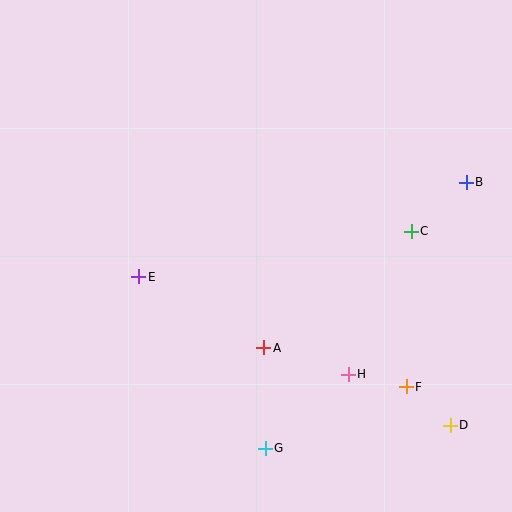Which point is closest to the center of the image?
Point A at (264, 348) is closest to the center.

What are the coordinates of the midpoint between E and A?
The midpoint between E and A is at (201, 312).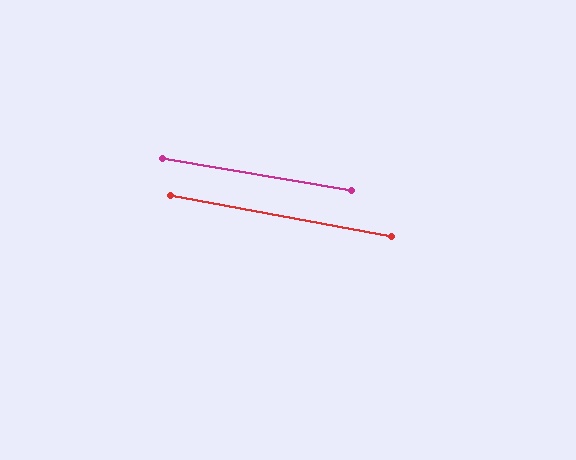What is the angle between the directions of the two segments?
Approximately 1 degree.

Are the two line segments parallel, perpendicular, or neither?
Parallel — their directions differ by only 1.0°.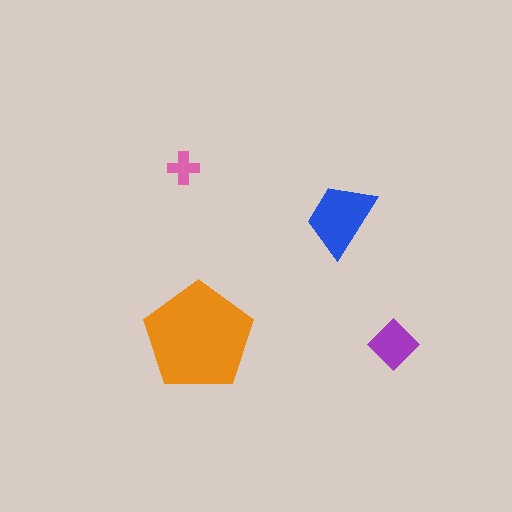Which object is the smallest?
The pink cross.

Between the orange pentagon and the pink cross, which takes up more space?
The orange pentagon.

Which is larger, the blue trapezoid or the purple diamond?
The blue trapezoid.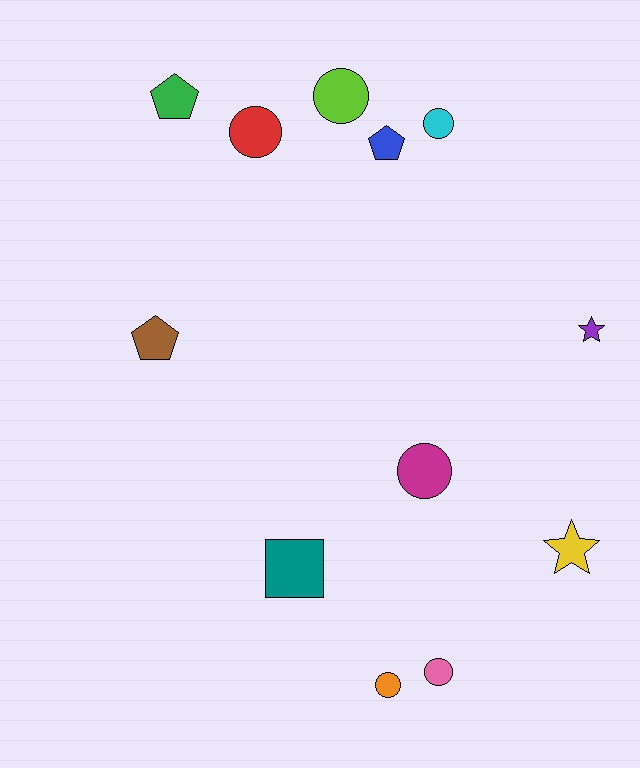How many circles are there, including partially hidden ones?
There are 6 circles.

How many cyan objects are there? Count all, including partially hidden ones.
There is 1 cyan object.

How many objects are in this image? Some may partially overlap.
There are 12 objects.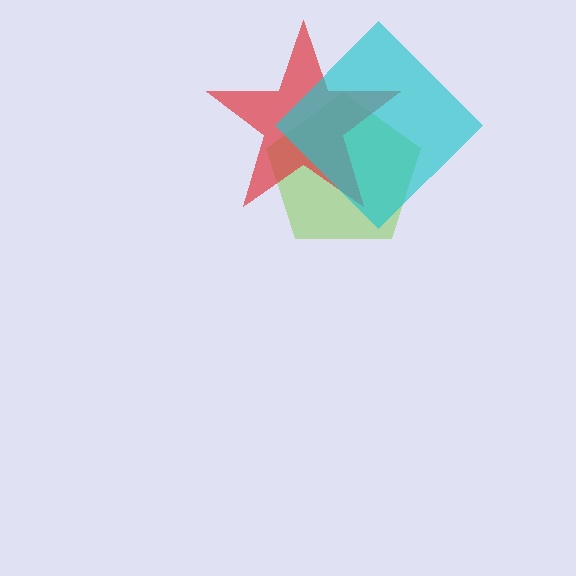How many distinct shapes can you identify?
There are 3 distinct shapes: a lime pentagon, a red star, a cyan diamond.